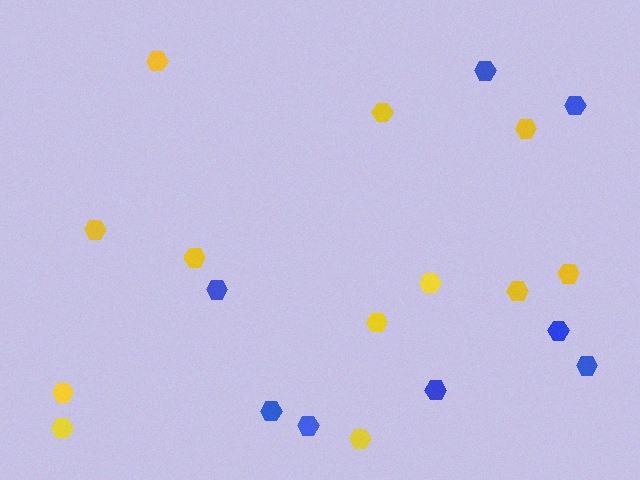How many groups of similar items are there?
There are 2 groups: one group of blue hexagons (8) and one group of yellow hexagons (12).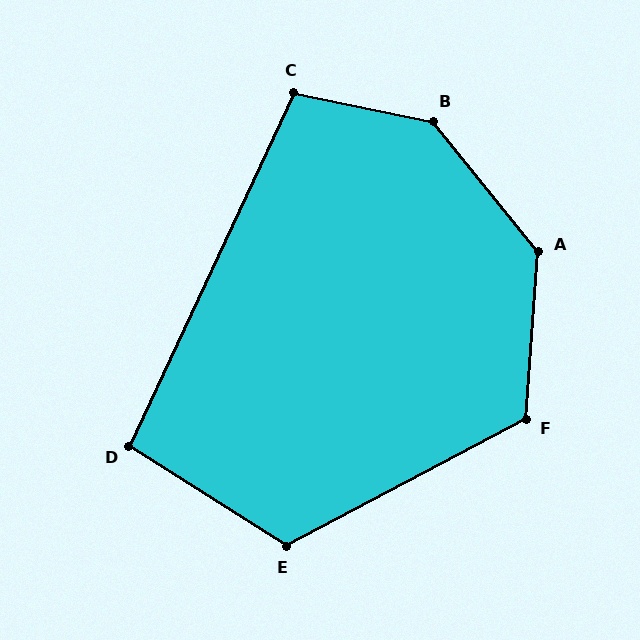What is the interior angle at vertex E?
Approximately 120 degrees (obtuse).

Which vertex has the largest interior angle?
B, at approximately 140 degrees.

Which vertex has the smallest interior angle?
D, at approximately 98 degrees.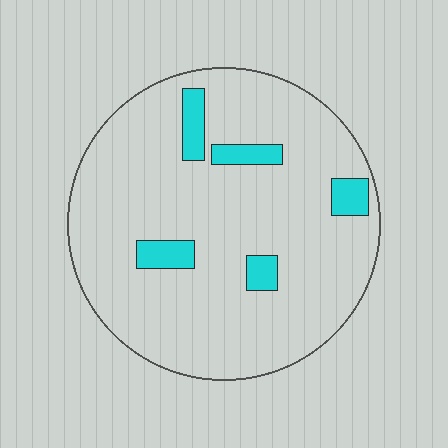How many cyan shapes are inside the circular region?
5.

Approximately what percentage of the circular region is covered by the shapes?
Approximately 10%.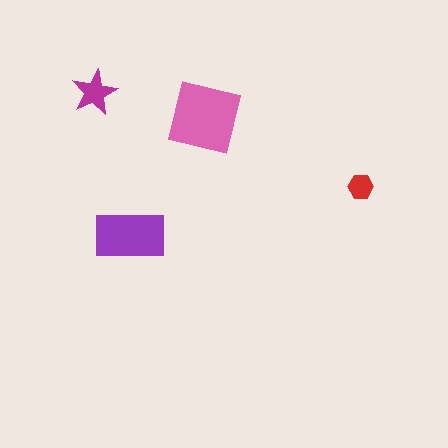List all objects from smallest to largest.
The red hexagon, the magenta star, the purple rectangle, the pink square.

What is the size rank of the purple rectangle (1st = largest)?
2nd.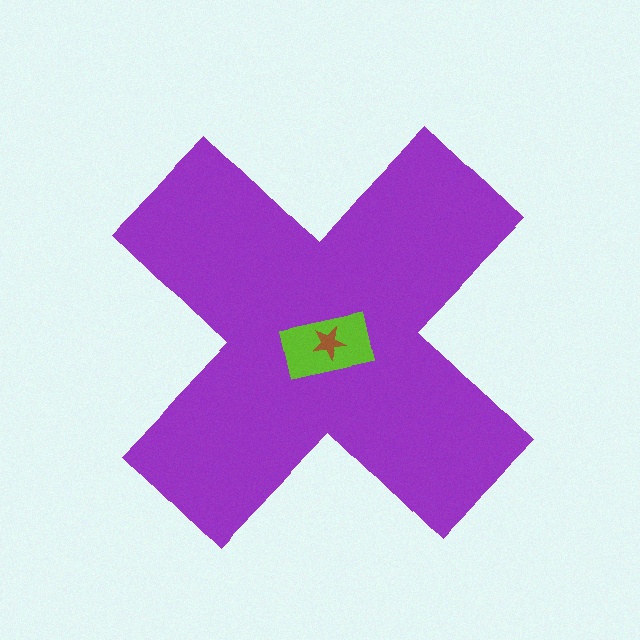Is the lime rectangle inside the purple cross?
Yes.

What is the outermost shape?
The purple cross.